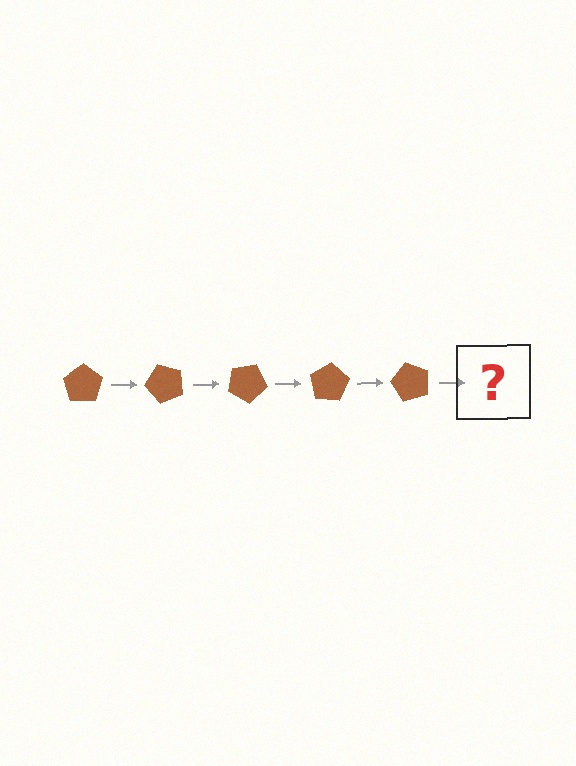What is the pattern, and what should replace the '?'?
The pattern is that the pentagon rotates 50 degrees each step. The '?' should be a brown pentagon rotated 250 degrees.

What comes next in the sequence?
The next element should be a brown pentagon rotated 250 degrees.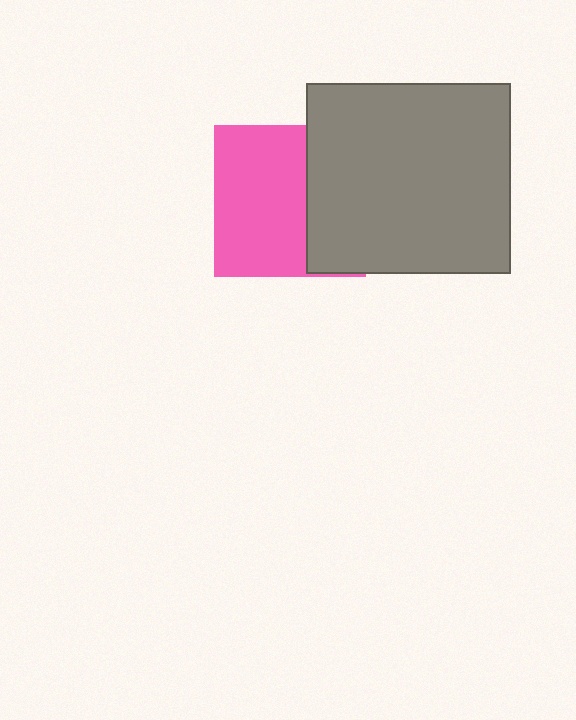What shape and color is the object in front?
The object in front is a gray rectangle.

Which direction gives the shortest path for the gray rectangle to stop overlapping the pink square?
Moving right gives the shortest separation.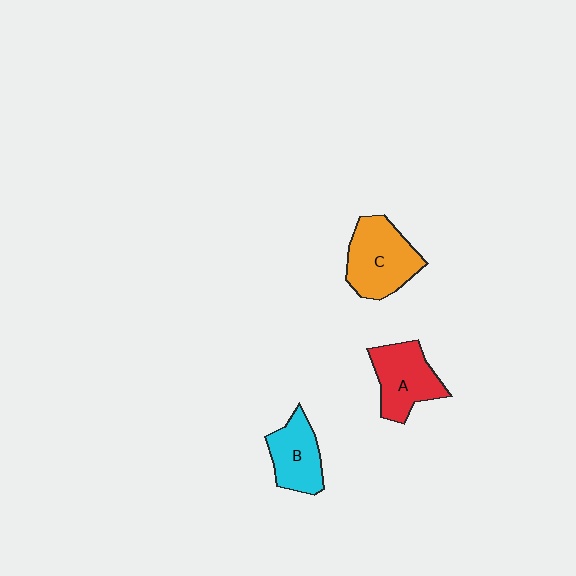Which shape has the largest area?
Shape C (orange).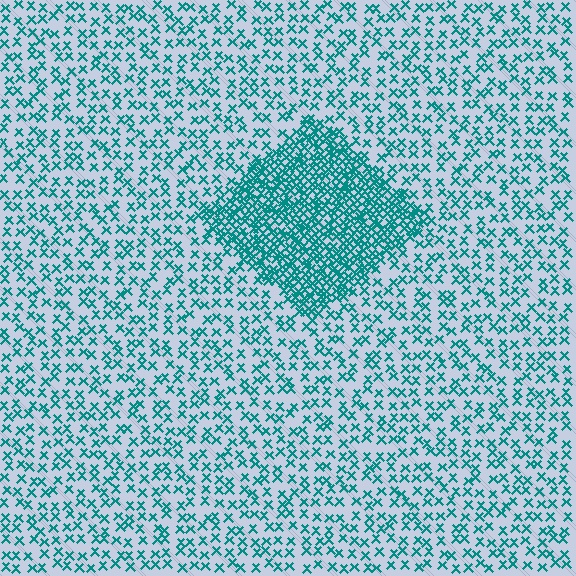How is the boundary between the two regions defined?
The boundary is defined by a change in element density (approximately 2.7x ratio). All elements are the same color, size, and shape.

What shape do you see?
I see a diamond.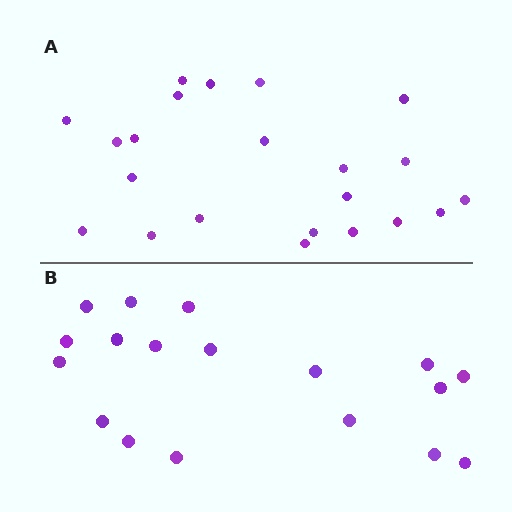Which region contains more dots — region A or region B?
Region A (the top region) has more dots.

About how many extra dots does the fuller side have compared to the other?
Region A has about 4 more dots than region B.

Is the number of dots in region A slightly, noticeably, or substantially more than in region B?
Region A has only slightly more — the two regions are fairly close. The ratio is roughly 1.2 to 1.